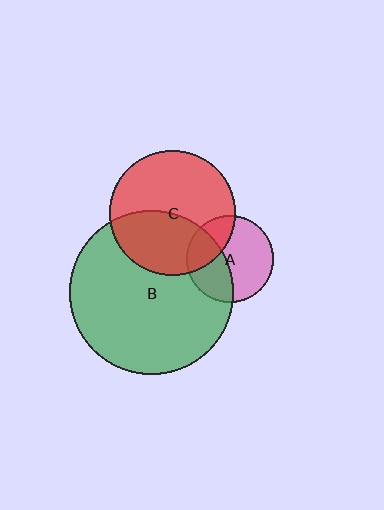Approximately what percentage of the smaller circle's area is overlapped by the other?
Approximately 30%.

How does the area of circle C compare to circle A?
Approximately 2.0 times.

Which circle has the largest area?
Circle B (green).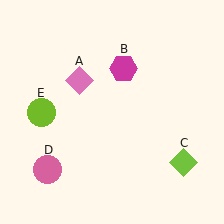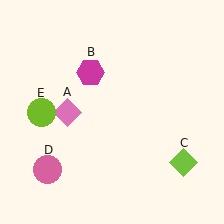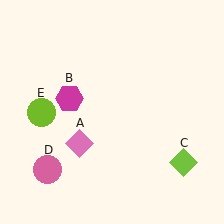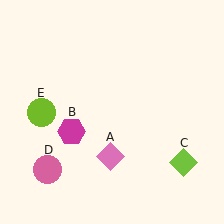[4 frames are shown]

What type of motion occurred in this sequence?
The pink diamond (object A), magenta hexagon (object B) rotated counterclockwise around the center of the scene.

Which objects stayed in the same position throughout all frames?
Lime diamond (object C) and pink circle (object D) and lime circle (object E) remained stationary.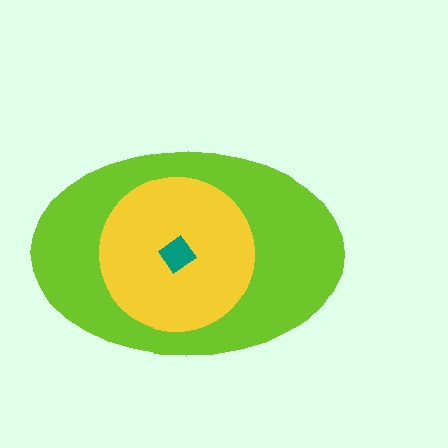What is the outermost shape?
The lime ellipse.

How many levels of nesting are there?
3.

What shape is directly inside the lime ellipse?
The yellow circle.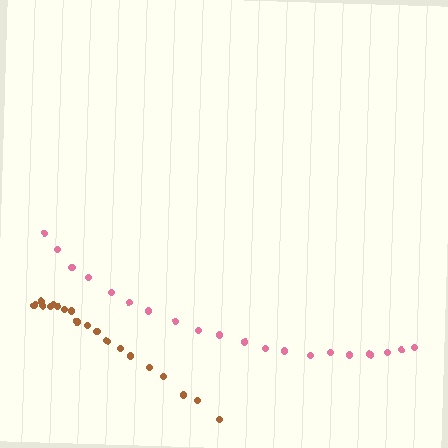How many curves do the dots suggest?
There are 2 distinct paths.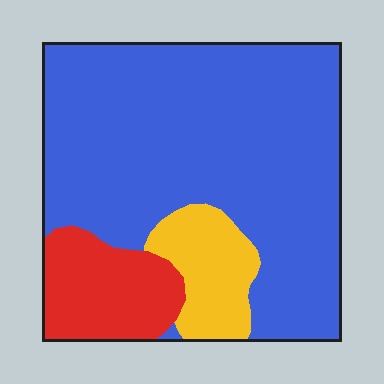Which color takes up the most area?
Blue, at roughly 75%.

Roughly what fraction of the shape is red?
Red takes up about one sixth (1/6) of the shape.